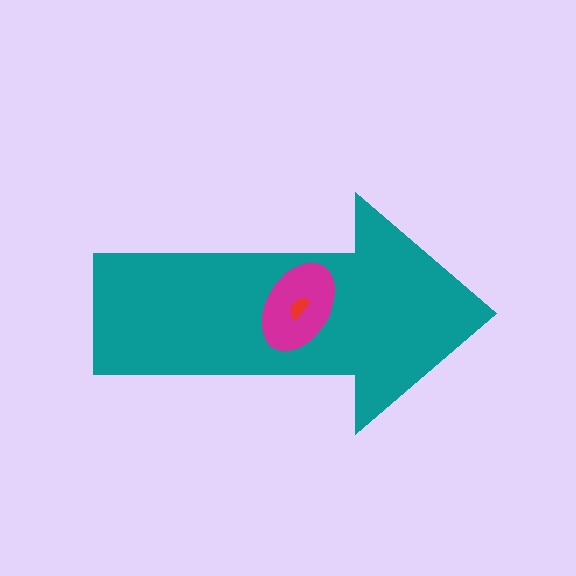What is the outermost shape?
The teal arrow.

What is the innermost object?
The red semicircle.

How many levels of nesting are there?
3.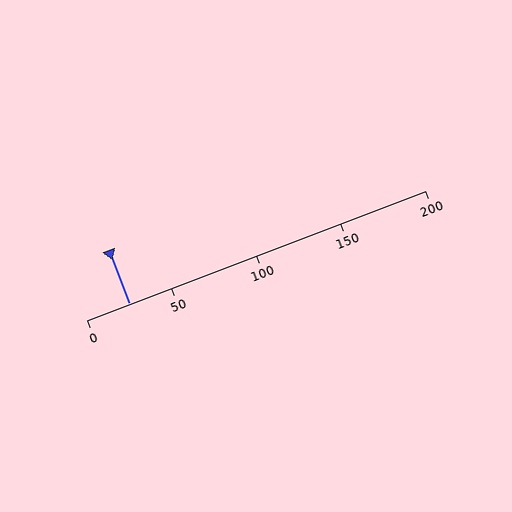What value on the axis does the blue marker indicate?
The marker indicates approximately 25.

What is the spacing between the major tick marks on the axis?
The major ticks are spaced 50 apart.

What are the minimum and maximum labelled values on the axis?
The axis runs from 0 to 200.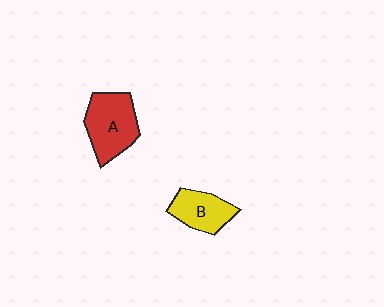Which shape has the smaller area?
Shape B (yellow).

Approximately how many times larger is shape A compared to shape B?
Approximately 1.4 times.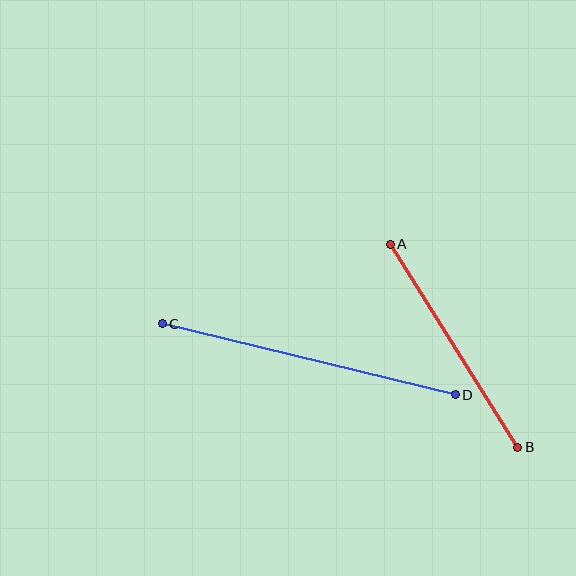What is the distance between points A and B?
The distance is approximately 240 pixels.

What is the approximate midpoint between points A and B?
The midpoint is at approximately (454, 346) pixels.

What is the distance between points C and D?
The distance is approximately 301 pixels.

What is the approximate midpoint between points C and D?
The midpoint is at approximately (309, 359) pixels.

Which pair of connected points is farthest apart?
Points C and D are farthest apart.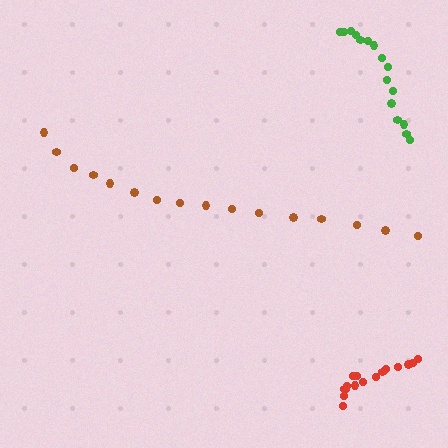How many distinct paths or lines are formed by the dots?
There are 3 distinct paths.